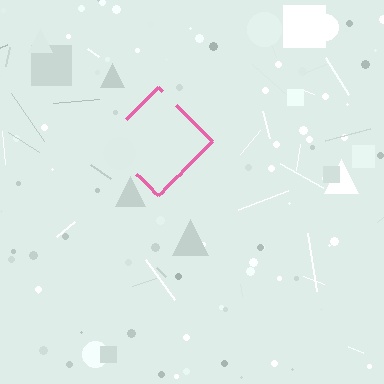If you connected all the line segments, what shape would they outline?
They would outline a diamond.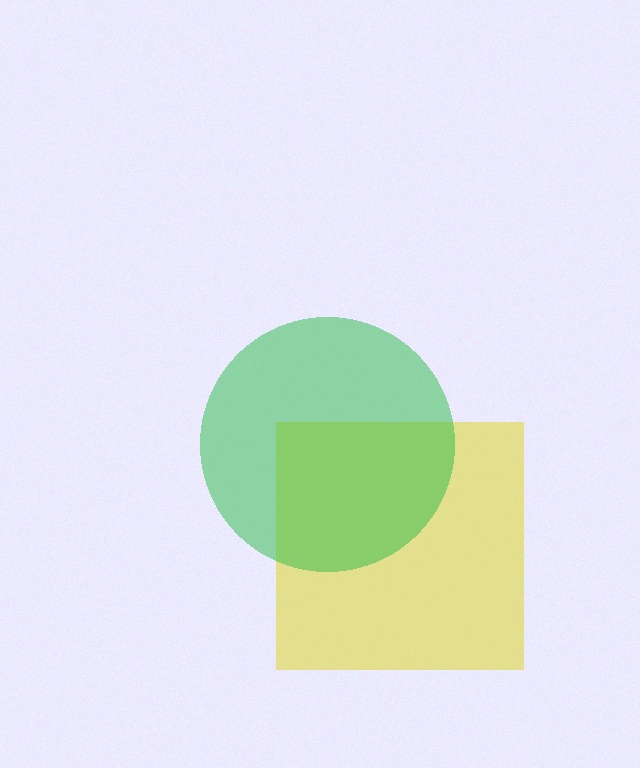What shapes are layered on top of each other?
The layered shapes are: a yellow square, a green circle.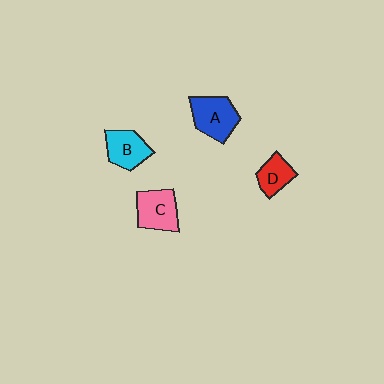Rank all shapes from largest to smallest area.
From largest to smallest: A (blue), C (pink), B (cyan), D (red).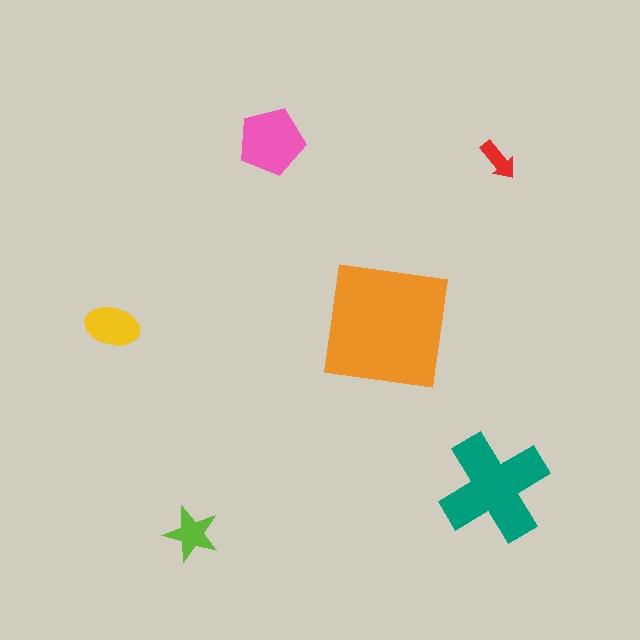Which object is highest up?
The pink pentagon is topmost.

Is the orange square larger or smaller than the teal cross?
Larger.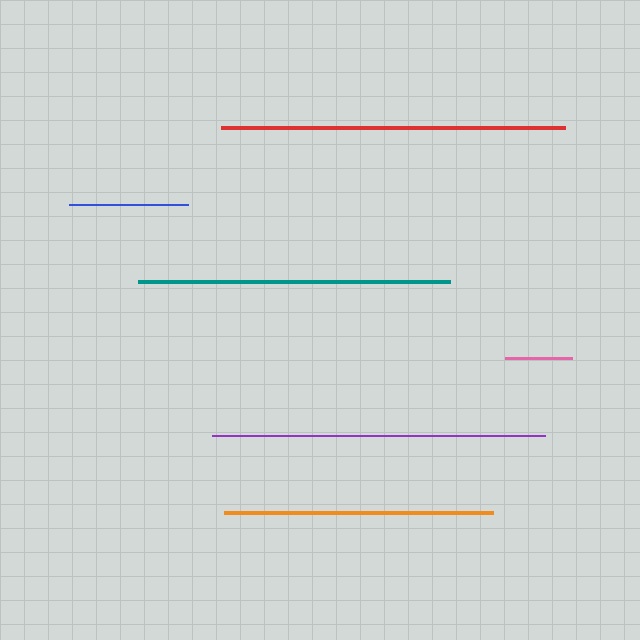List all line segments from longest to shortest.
From longest to shortest: red, purple, teal, orange, blue, pink.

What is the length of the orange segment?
The orange segment is approximately 269 pixels long.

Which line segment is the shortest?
The pink line is the shortest at approximately 67 pixels.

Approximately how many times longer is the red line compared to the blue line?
The red line is approximately 2.9 times the length of the blue line.